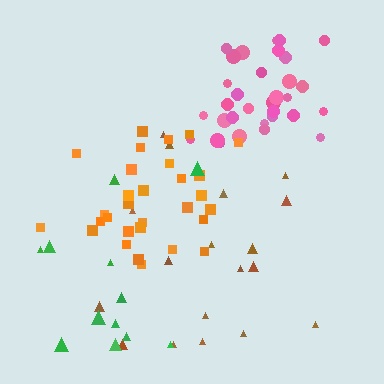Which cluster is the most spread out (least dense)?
Brown.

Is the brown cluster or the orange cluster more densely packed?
Orange.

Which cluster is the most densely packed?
Pink.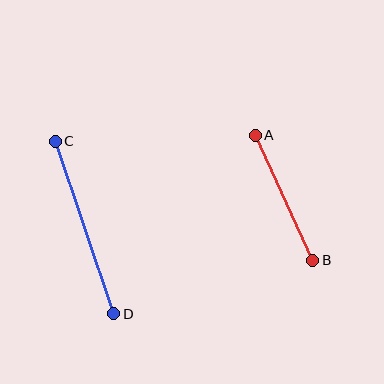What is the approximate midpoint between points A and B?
The midpoint is at approximately (284, 198) pixels.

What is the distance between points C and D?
The distance is approximately 182 pixels.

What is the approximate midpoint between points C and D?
The midpoint is at approximately (84, 228) pixels.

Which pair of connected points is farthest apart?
Points C and D are farthest apart.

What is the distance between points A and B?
The distance is approximately 138 pixels.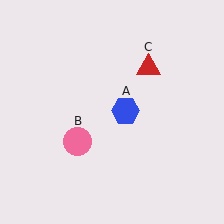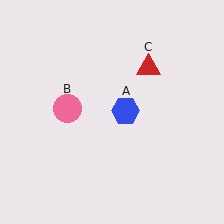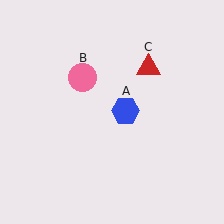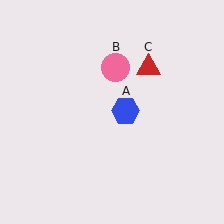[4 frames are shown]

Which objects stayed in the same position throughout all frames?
Blue hexagon (object A) and red triangle (object C) remained stationary.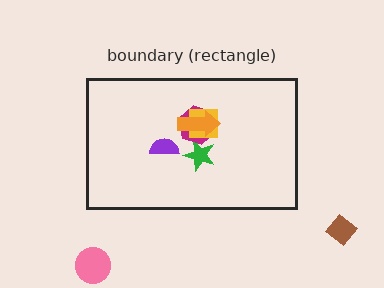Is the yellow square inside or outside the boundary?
Inside.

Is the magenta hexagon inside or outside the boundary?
Inside.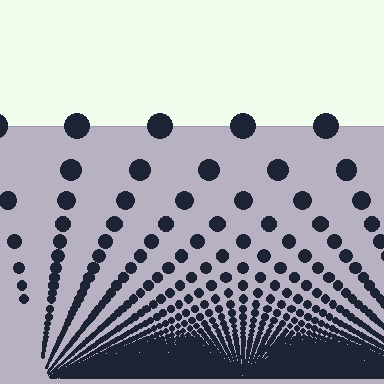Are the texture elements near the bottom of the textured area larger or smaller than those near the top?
Smaller. The gradient is inverted — elements near the bottom are smaller and denser.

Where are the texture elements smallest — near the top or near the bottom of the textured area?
Near the bottom.